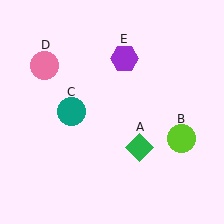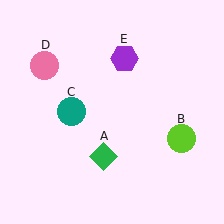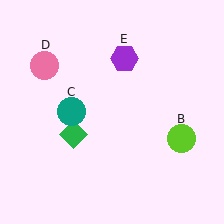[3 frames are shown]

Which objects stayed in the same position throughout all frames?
Lime circle (object B) and teal circle (object C) and pink circle (object D) and purple hexagon (object E) remained stationary.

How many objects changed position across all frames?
1 object changed position: green diamond (object A).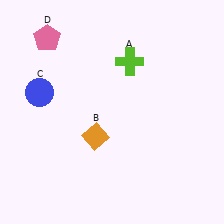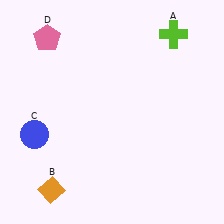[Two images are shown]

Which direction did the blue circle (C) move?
The blue circle (C) moved down.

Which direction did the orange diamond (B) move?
The orange diamond (B) moved down.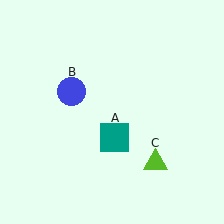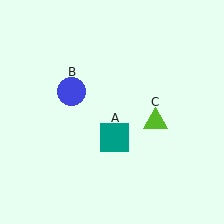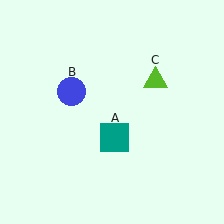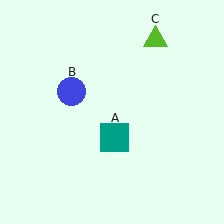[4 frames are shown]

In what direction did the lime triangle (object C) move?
The lime triangle (object C) moved up.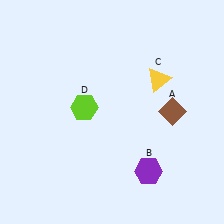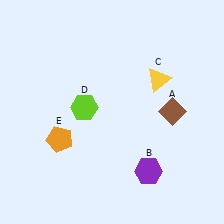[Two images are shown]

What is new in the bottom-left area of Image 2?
An orange pentagon (E) was added in the bottom-left area of Image 2.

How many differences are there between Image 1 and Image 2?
There is 1 difference between the two images.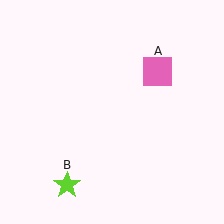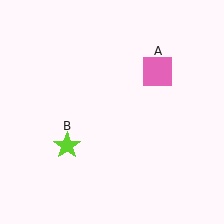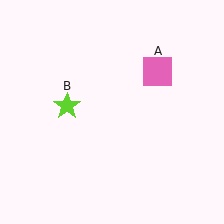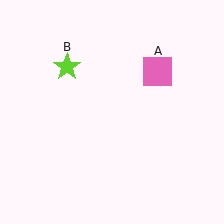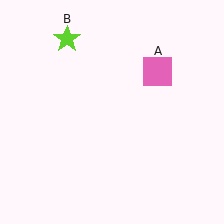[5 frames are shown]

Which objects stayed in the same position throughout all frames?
Pink square (object A) remained stationary.